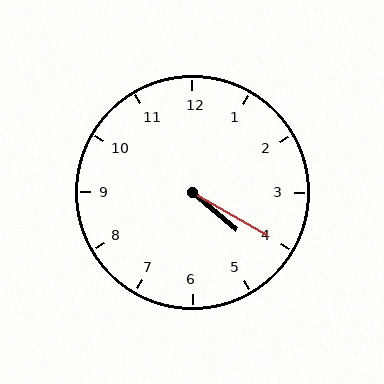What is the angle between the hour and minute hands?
Approximately 10 degrees.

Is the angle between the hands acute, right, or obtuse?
It is acute.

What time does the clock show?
4:20.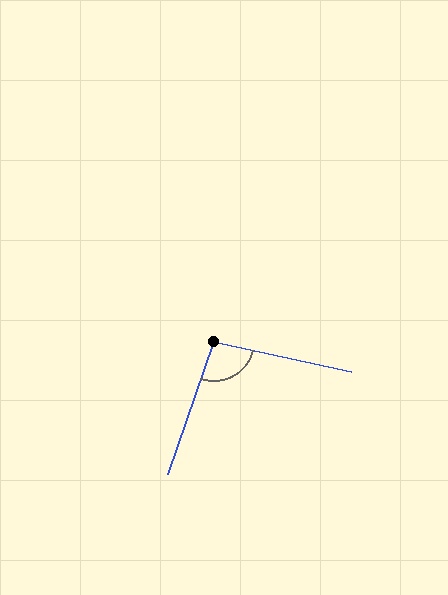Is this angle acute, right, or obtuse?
It is obtuse.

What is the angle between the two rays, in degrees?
Approximately 97 degrees.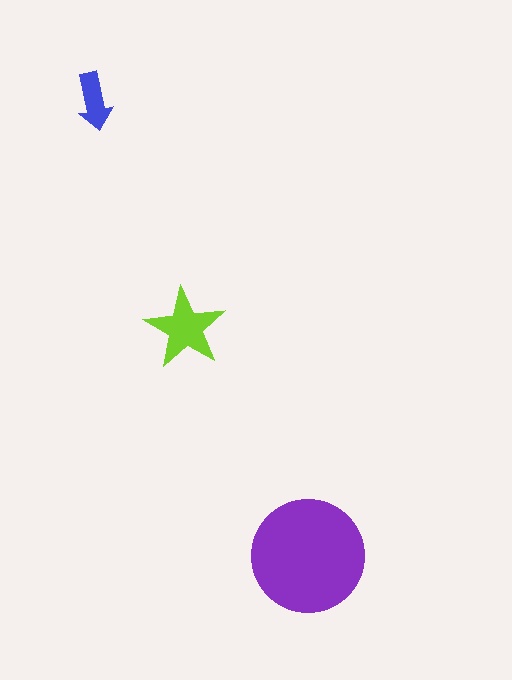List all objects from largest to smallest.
The purple circle, the lime star, the blue arrow.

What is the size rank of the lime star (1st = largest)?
2nd.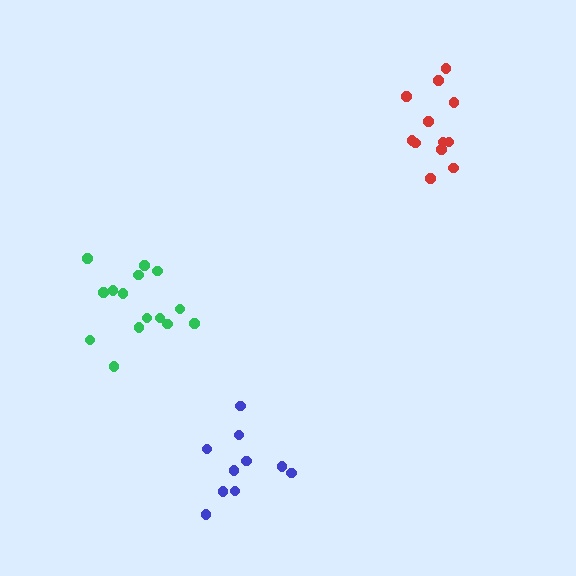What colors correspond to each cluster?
The clusters are colored: green, blue, red.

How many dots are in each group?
Group 1: 15 dots, Group 2: 10 dots, Group 3: 12 dots (37 total).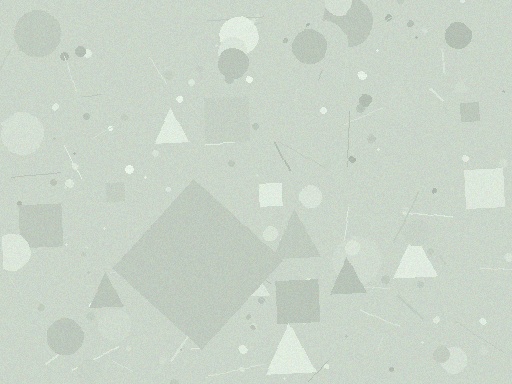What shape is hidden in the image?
A diamond is hidden in the image.